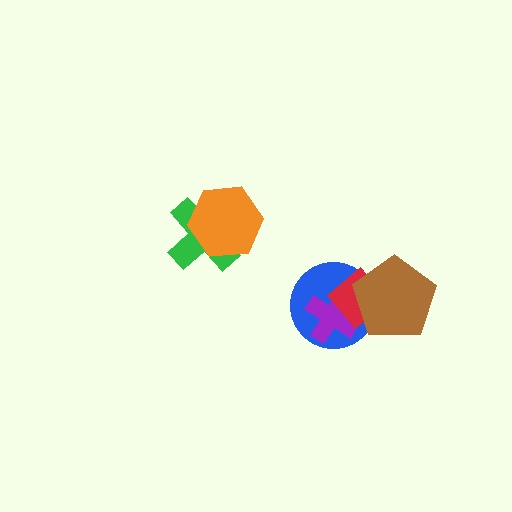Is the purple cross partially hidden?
Yes, it is partially covered by another shape.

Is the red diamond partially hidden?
Yes, it is partially covered by another shape.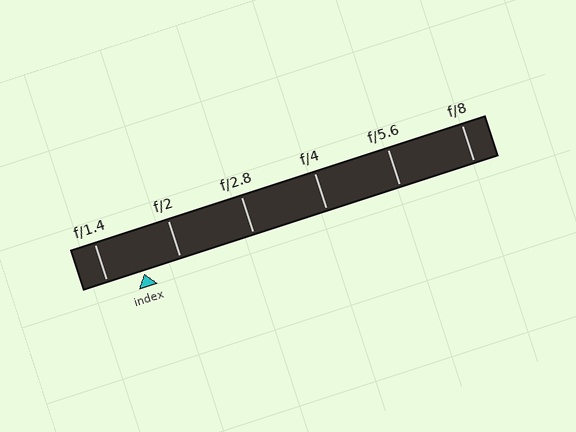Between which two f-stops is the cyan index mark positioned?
The index mark is between f/1.4 and f/2.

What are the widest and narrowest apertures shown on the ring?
The widest aperture shown is f/1.4 and the narrowest is f/8.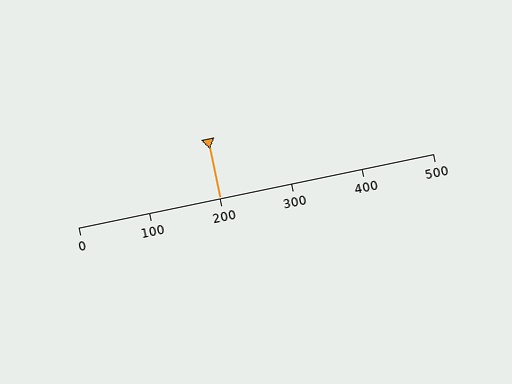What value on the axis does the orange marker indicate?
The marker indicates approximately 200.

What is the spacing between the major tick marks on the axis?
The major ticks are spaced 100 apart.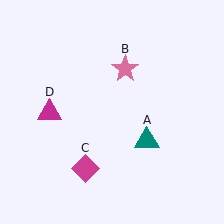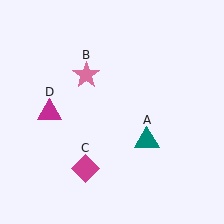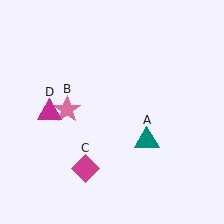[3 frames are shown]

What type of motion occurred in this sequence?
The pink star (object B) rotated counterclockwise around the center of the scene.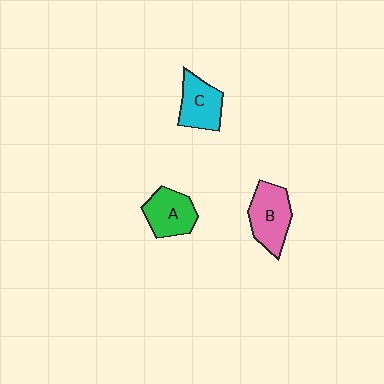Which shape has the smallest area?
Shape C (cyan).